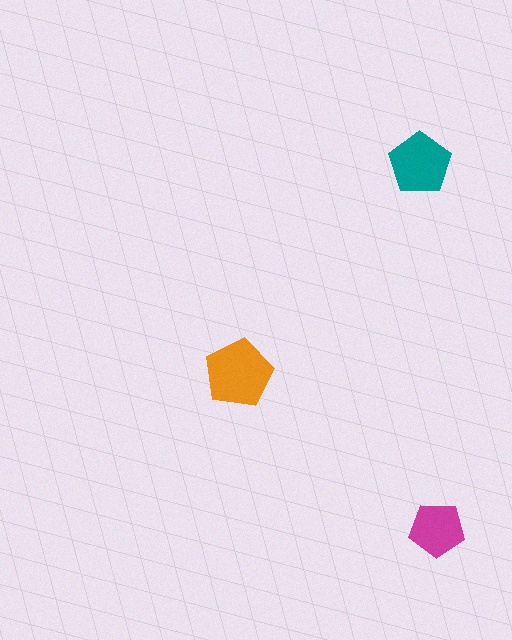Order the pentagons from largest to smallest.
the orange one, the teal one, the magenta one.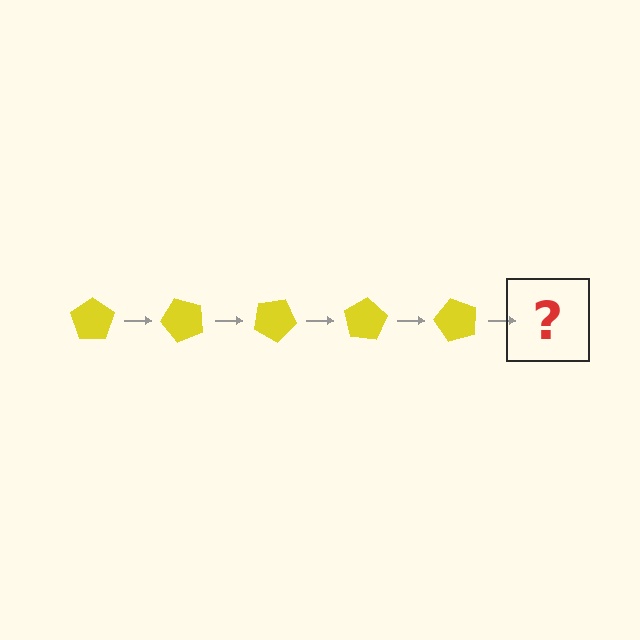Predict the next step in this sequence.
The next step is a yellow pentagon rotated 250 degrees.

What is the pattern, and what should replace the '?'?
The pattern is that the pentagon rotates 50 degrees each step. The '?' should be a yellow pentagon rotated 250 degrees.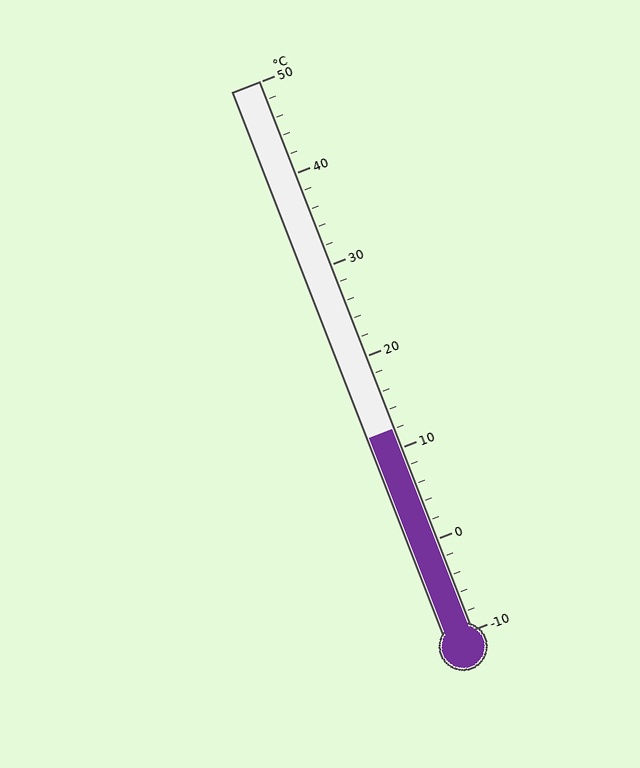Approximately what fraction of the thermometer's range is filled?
The thermometer is filled to approximately 35% of its range.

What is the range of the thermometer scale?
The thermometer scale ranges from -10°C to 50°C.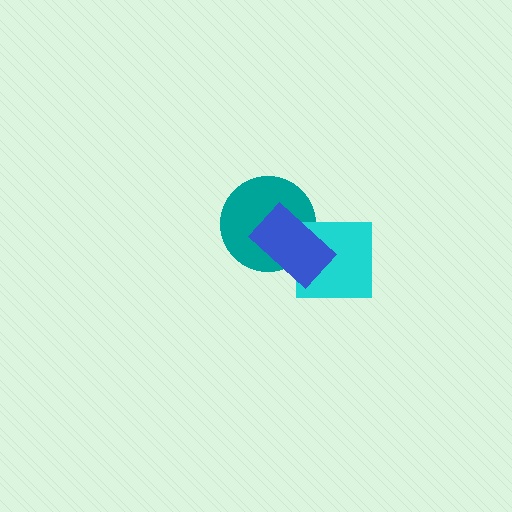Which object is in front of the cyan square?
The blue rectangle is in front of the cyan square.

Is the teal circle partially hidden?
Yes, it is partially covered by another shape.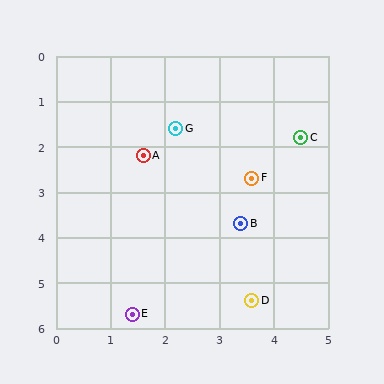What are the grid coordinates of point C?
Point C is at approximately (4.5, 1.8).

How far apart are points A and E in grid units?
Points A and E are about 3.5 grid units apart.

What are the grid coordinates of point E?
Point E is at approximately (1.4, 5.7).